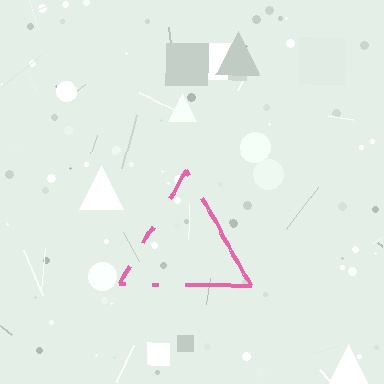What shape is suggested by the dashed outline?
The dashed outline suggests a triangle.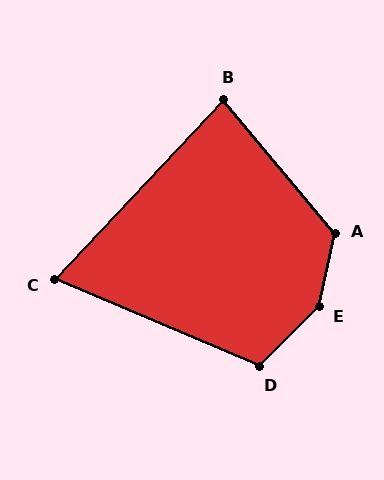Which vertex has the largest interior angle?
E, at approximately 148 degrees.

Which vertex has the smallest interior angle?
C, at approximately 70 degrees.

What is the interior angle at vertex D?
Approximately 112 degrees (obtuse).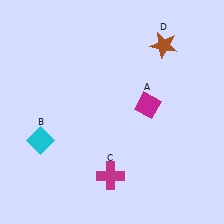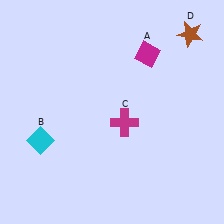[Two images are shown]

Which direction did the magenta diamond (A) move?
The magenta diamond (A) moved up.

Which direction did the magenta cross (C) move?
The magenta cross (C) moved up.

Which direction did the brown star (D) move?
The brown star (D) moved right.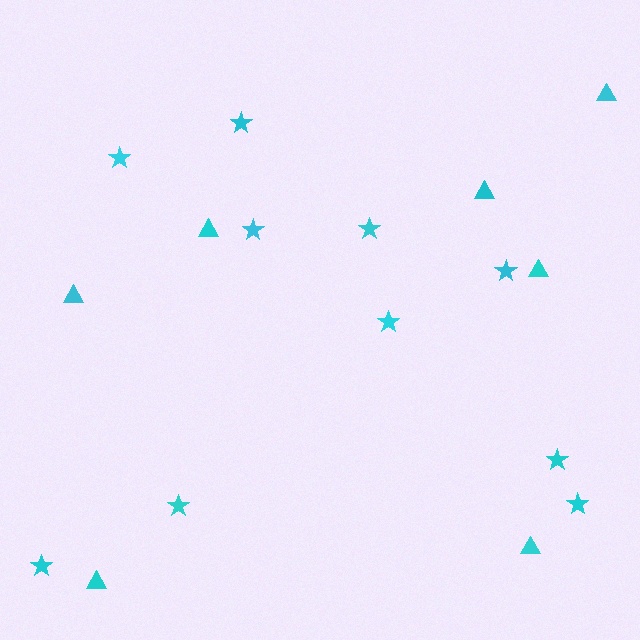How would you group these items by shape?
There are 2 groups: one group of triangles (7) and one group of stars (10).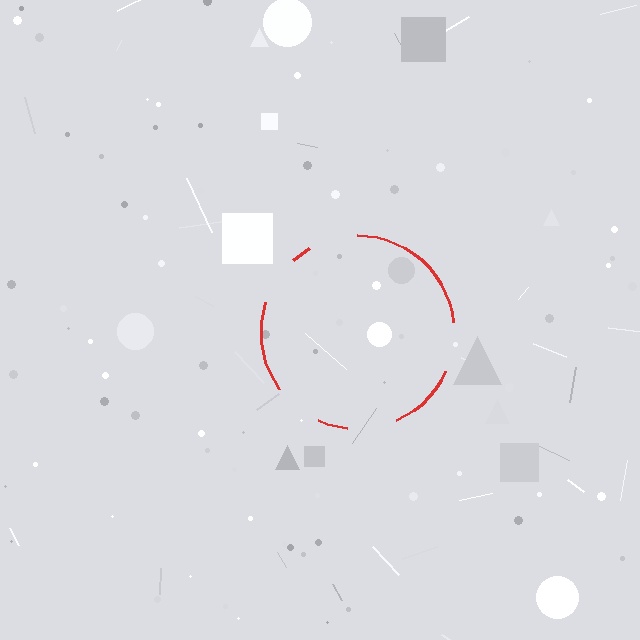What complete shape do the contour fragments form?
The contour fragments form a circle.